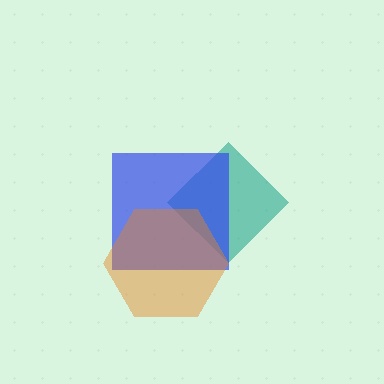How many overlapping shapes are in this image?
There are 3 overlapping shapes in the image.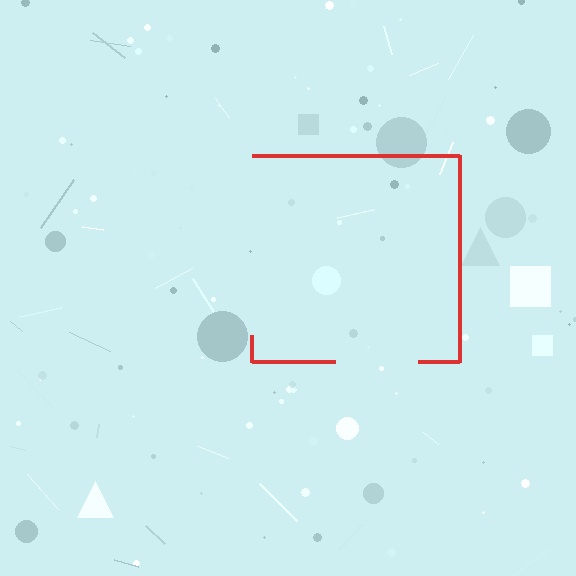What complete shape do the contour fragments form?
The contour fragments form a square.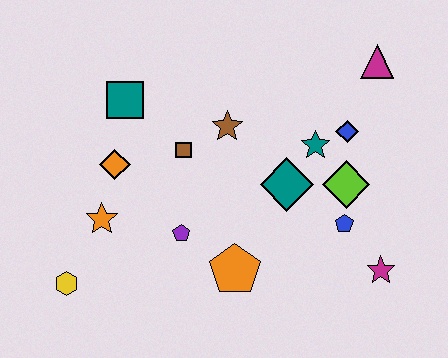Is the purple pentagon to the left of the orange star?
No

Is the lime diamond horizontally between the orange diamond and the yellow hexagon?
No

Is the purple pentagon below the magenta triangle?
Yes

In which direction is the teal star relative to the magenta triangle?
The teal star is below the magenta triangle.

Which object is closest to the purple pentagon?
The orange pentagon is closest to the purple pentagon.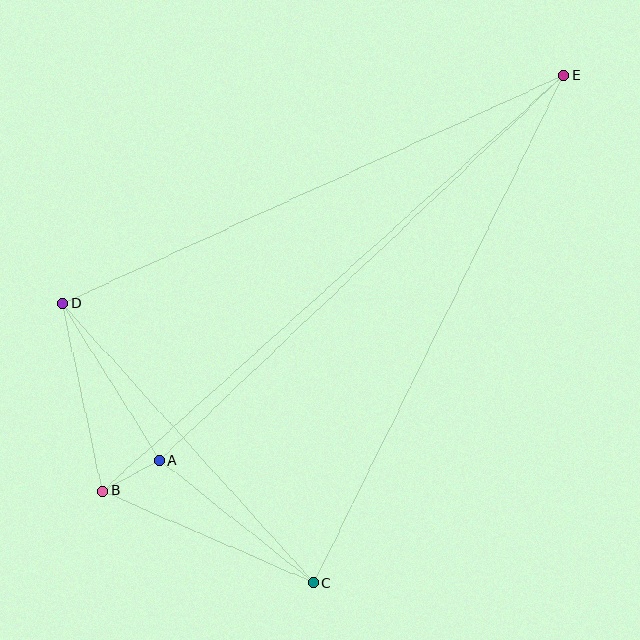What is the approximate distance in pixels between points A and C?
The distance between A and C is approximately 197 pixels.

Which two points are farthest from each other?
Points B and E are farthest from each other.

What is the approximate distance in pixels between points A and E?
The distance between A and E is approximately 559 pixels.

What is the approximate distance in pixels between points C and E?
The distance between C and E is approximately 566 pixels.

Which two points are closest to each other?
Points A and B are closest to each other.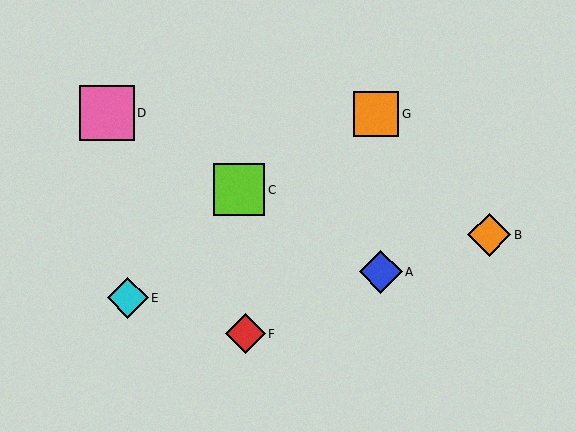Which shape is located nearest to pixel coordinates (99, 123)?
The pink square (labeled D) at (107, 113) is nearest to that location.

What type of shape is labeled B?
Shape B is an orange diamond.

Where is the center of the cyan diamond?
The center of the cyan diamond is at (128, 298).